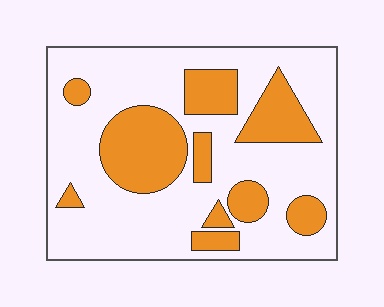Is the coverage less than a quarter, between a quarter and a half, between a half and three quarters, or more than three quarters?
Between a quarter and a half.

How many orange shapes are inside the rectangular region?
10.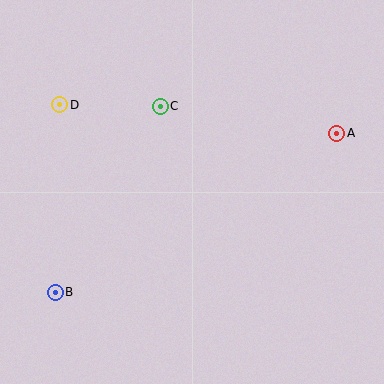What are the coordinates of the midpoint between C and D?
The midpoint between C and D is at (110, 105).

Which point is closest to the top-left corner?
Point D is closest to the top-left corner.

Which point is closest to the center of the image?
Point C at (160, 106) is closest to the center.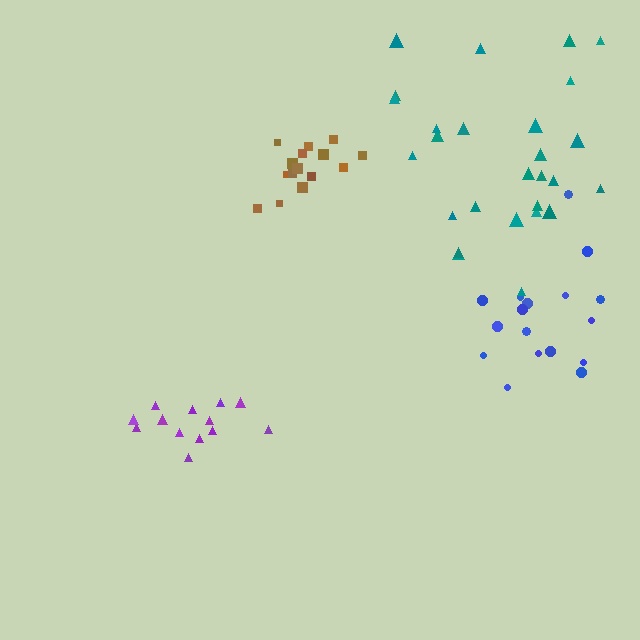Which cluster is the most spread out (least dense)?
Teal.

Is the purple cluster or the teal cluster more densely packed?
Purple.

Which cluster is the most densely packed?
Brown.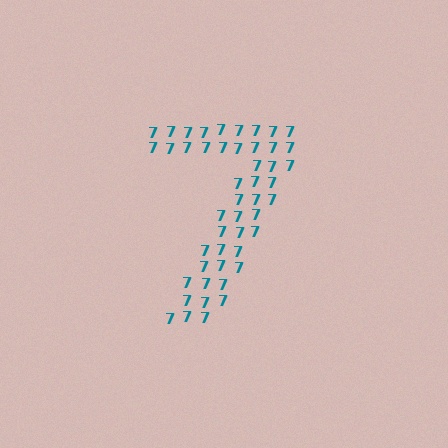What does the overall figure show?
The overall figure shows the digit 7.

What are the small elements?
The small elements are digit 7's.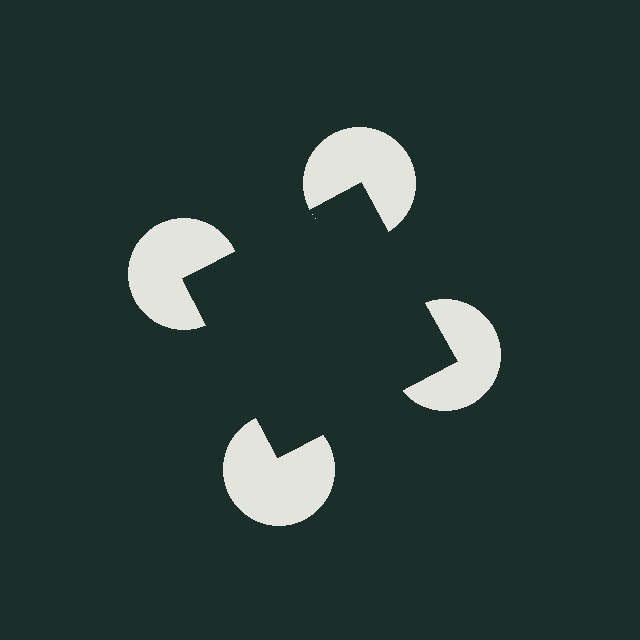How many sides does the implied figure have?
4 sides.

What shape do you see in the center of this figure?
An illusory square — its edges are inferred from the aligned wedge cuts in the pac-man discs, not physically drawn.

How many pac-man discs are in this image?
There are 4 — one at each vertex of the illusory square.